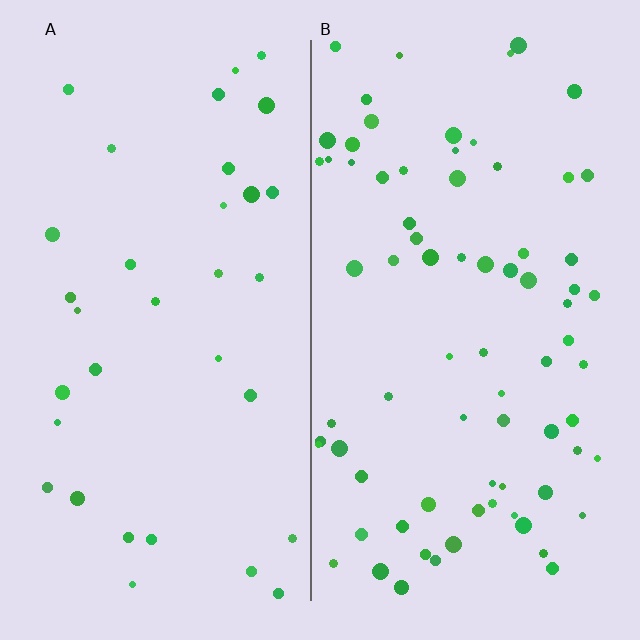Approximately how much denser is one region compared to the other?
Approximately 2.2× — region B over region A.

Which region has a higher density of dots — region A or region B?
B (the right).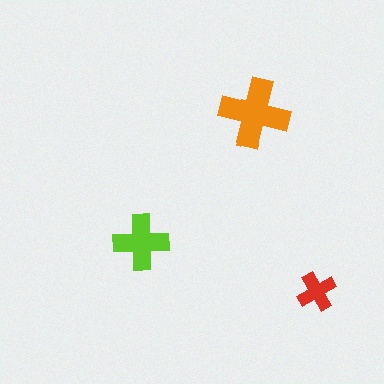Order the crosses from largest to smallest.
the orange one, the lime one, the red one.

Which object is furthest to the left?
The lime cross is leftmost.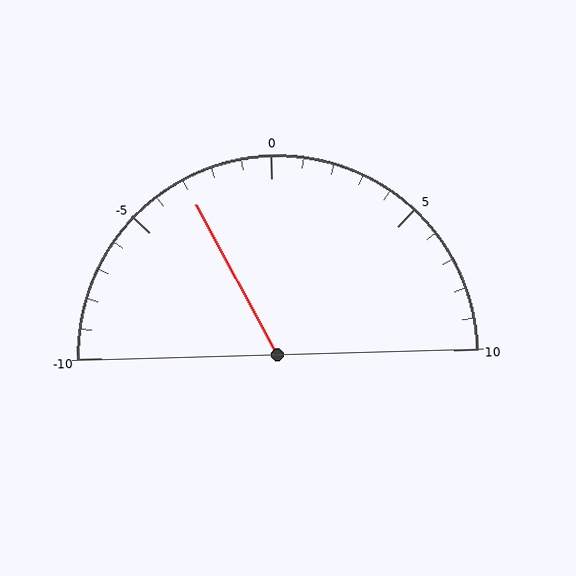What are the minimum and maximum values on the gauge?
The gauge ranges from -10 to 10.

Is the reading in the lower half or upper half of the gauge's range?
The reading is in the lower half of the range (-10 to 10).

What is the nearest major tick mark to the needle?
The nearest major tick mark is -5.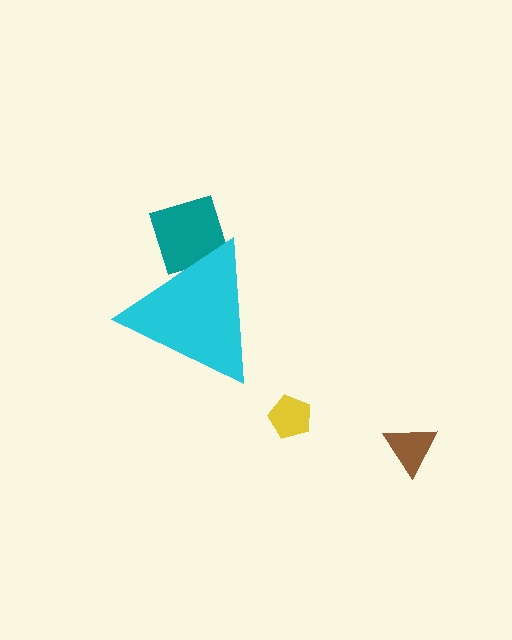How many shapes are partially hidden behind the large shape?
1 shape is partially hidden.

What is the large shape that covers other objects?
A cyan triangle.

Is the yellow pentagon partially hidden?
No, the yellow pentagon is fully visible.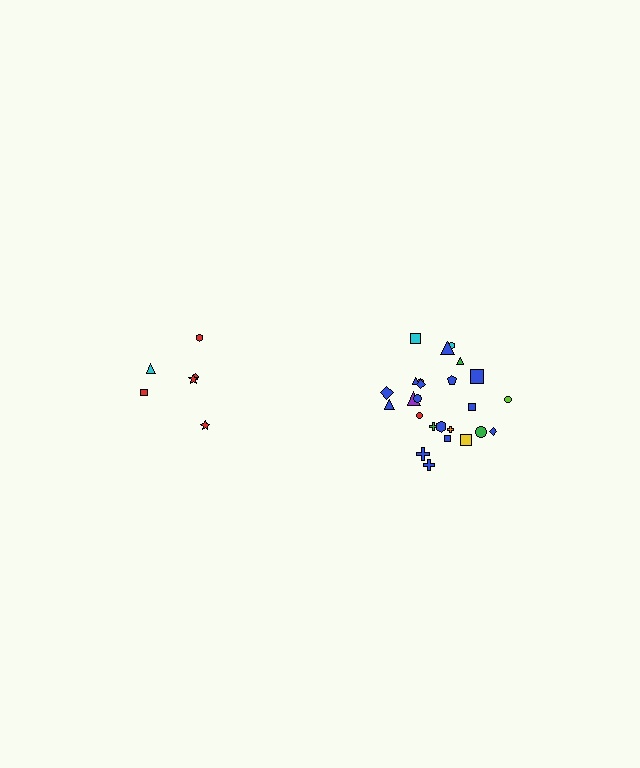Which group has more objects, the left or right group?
The right group.